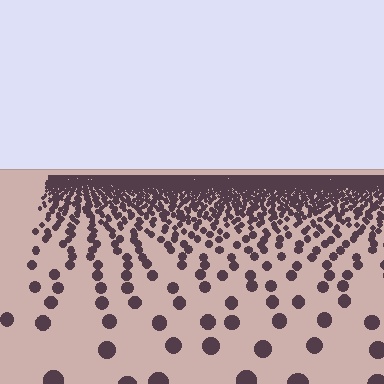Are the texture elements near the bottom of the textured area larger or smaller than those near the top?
Larger. Near the bottom, elements are closer to the viewer and appear at a bigger on-screen size.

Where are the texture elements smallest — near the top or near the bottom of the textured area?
Near the top.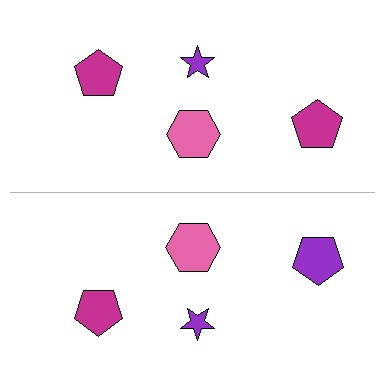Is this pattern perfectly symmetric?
No, the pattern is not perfectly symmetric. The purple pentagon on the bottom side breaks the symmetry — its mirror counterpart is magenta.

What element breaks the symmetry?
The purple pentagon on the bottom side breaks the symmetry — its mirror counterpart is magenta.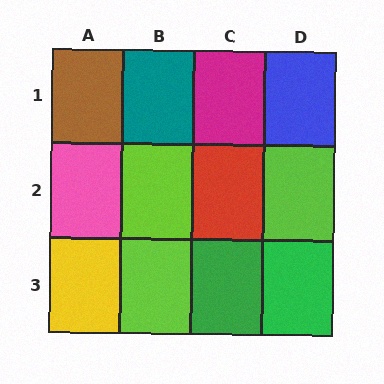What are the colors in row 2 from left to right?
Pink, lime, red, lime.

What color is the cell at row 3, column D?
Green.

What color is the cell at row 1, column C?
Magenta.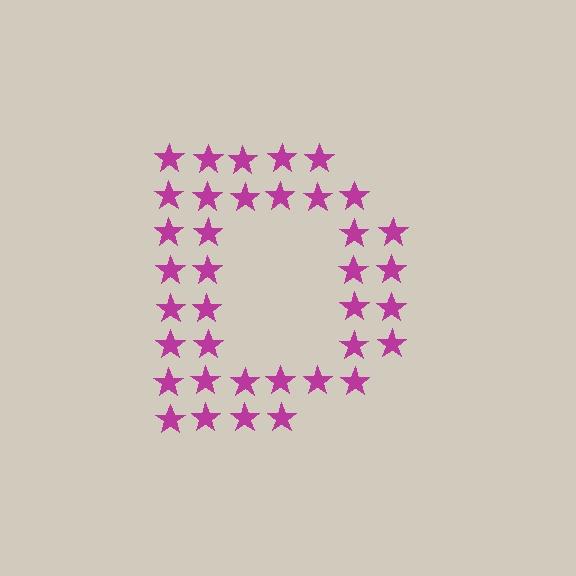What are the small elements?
The small elements are stars.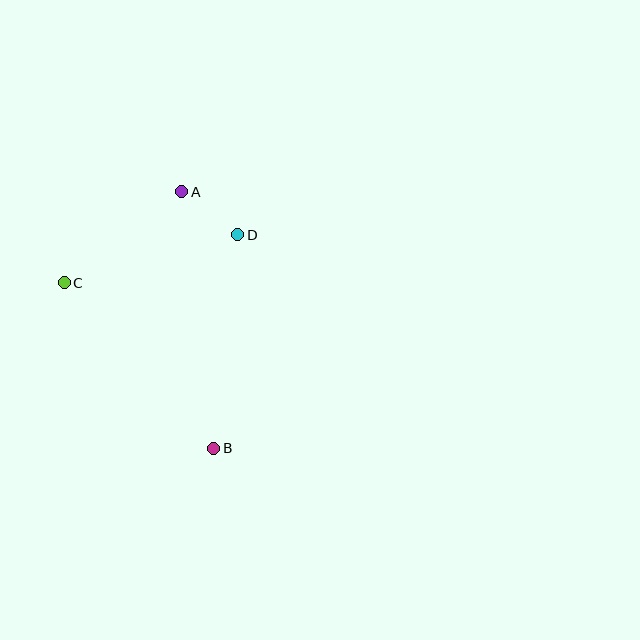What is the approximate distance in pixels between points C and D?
The distance between C and D is approximately 180 pixels.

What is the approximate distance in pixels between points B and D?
The distance between B and D is approximately 215 pixels.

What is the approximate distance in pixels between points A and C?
The distance between A and C is approximately 149 pixels.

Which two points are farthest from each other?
Points A and B are farthest from each other.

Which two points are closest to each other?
Points A and D are closest to each other.